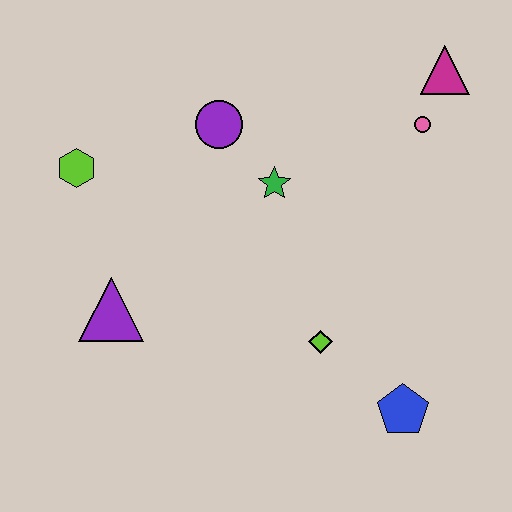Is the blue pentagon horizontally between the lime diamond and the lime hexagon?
No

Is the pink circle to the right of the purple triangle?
Yes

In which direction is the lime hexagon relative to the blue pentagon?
The lime hexagon is to the left of the blue pentagon.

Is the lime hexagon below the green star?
No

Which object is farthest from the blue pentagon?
The lime hexagon is farthest from the blue pentagon.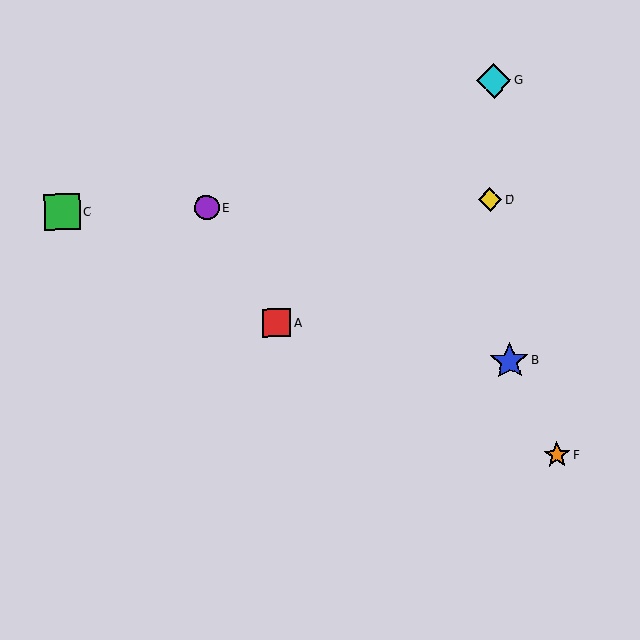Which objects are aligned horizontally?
Objects C, D, E are aligned horizontally.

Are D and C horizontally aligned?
Yes, both are at y≈200.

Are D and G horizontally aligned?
No, D is at y≈200 and G is at y≈81.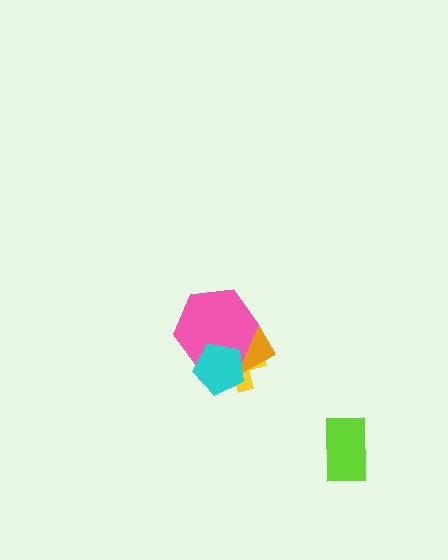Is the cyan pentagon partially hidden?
No, no other shape covers it.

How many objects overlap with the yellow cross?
3 objects overlap with the yellow cross.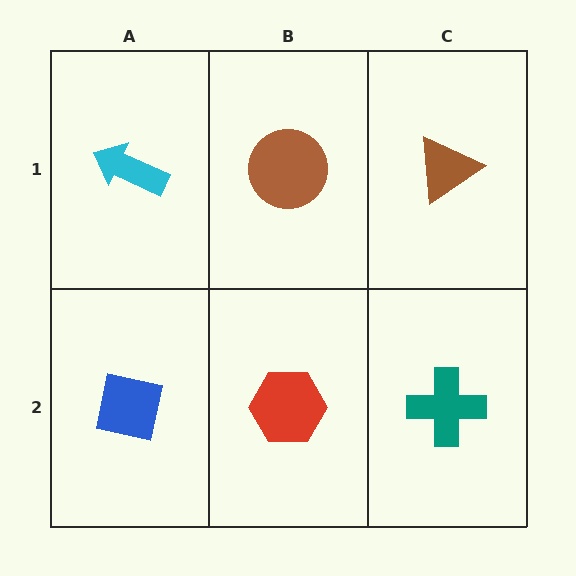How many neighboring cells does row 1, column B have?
3.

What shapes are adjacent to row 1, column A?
A blue square (row 2, column A), a brown circle (row 1, column B).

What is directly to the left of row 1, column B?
A cyan arrow.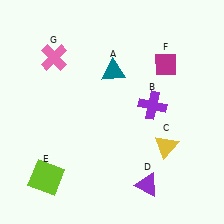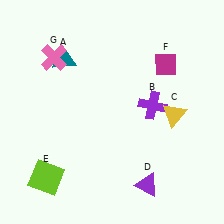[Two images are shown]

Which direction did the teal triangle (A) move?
The teal triangle (A) moved left.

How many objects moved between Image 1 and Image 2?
2 objects moved between the two images.